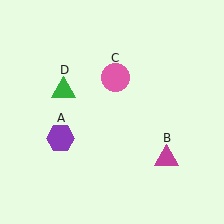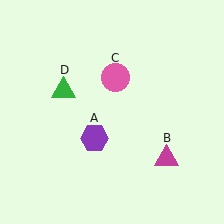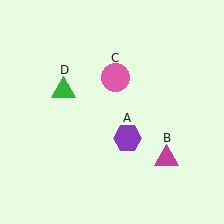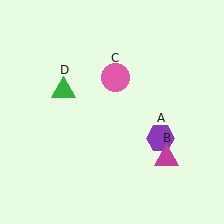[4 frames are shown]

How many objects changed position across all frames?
1 object changed position: purple hexagon (object A).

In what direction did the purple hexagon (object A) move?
The purple hexagon (object A) moved right.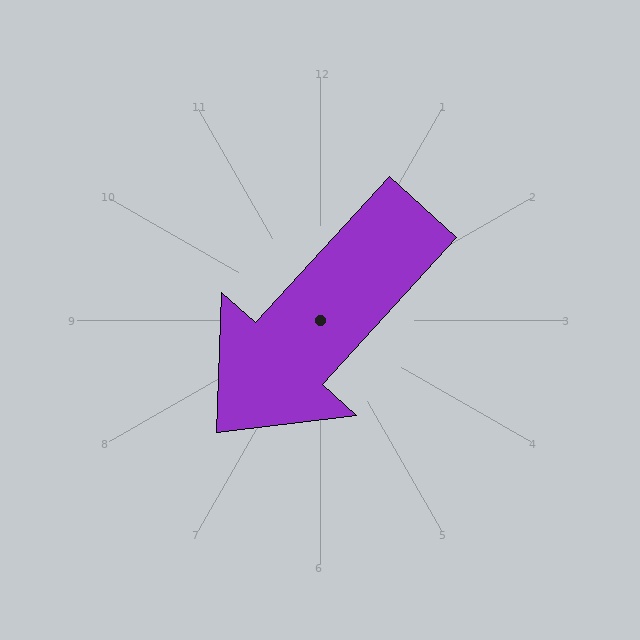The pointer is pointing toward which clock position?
Roughly 7 o'clock.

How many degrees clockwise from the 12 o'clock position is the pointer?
Approximately 222 degrees.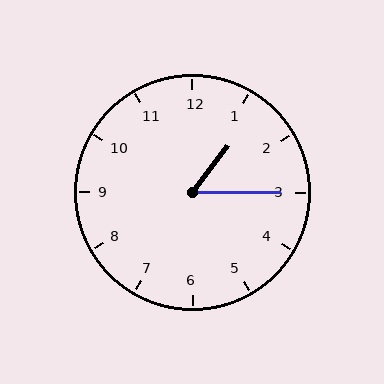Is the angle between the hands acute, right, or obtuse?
It is acute.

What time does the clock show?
1:15.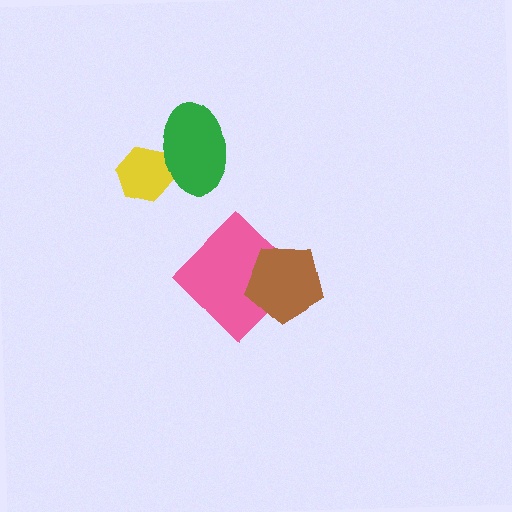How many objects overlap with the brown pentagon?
1 object overlaps with the brown pentagon.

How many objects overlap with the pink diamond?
1 object overlaps with the pink diamond.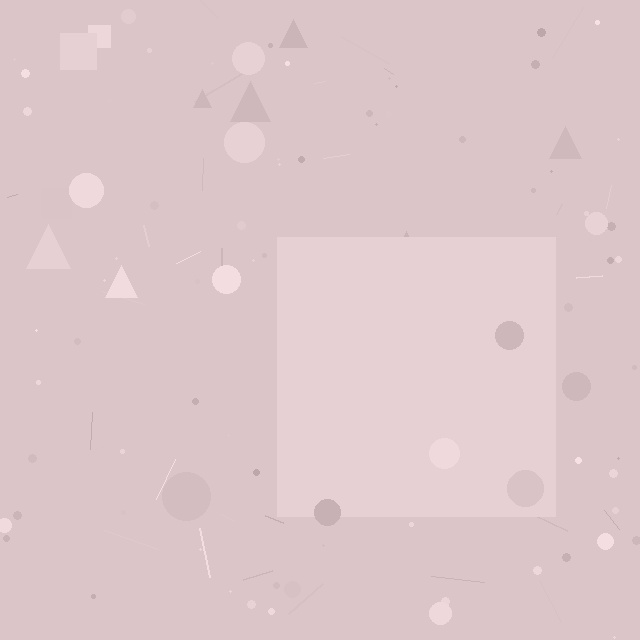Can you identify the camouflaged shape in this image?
The camouflaged shape is a square.